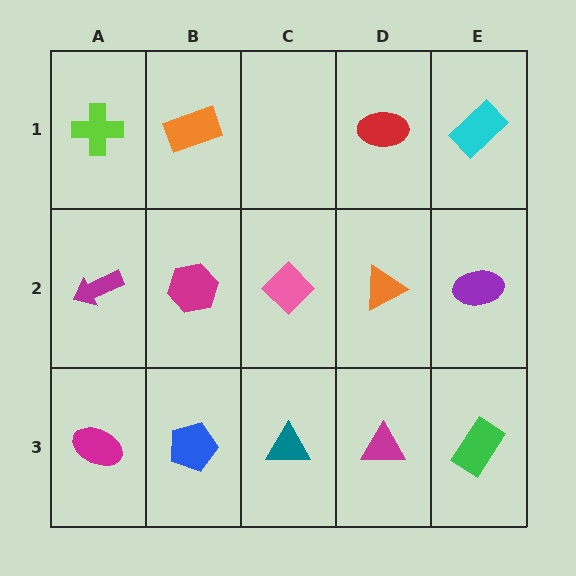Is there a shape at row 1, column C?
No, that cell is empty.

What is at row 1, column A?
A lime cross.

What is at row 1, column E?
A cyan rectangle.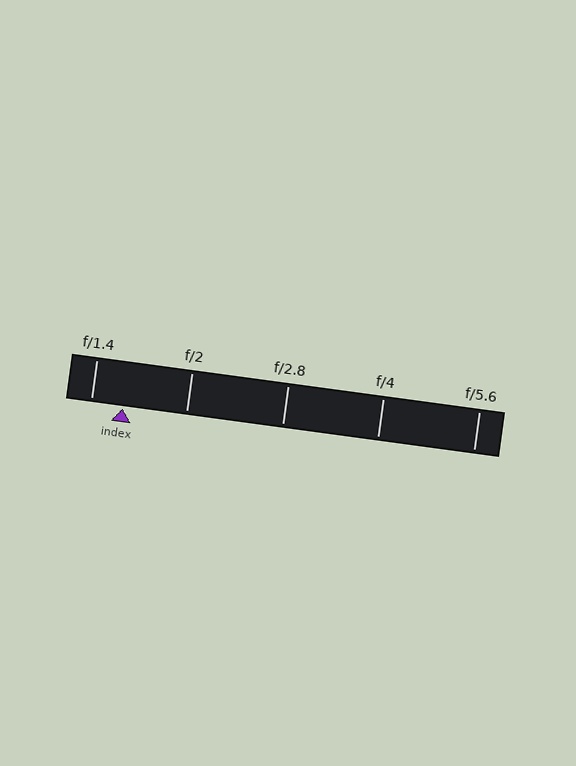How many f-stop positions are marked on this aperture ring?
There are 5 f-stop positions marked.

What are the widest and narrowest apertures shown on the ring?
The widest aperture shown is f/1.4 and the narrowest is f/5.6.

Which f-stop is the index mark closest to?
The index mark is closest to f/1.4.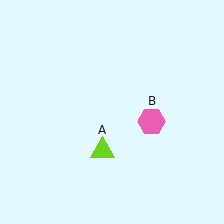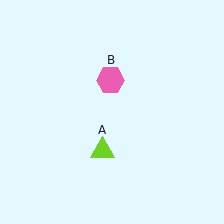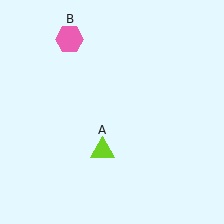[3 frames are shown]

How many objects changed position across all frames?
1 object changed position: pink hexagon (object B).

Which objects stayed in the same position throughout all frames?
Lime triangle (object A) remained stationary.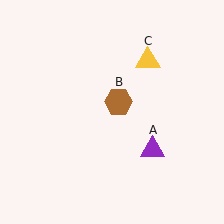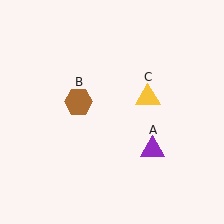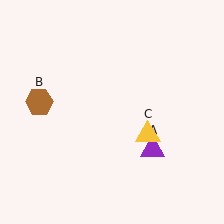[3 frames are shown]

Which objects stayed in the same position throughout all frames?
Purple triangle (object A) remained stationary.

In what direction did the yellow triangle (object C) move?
The yellow triangle (object C) moved down.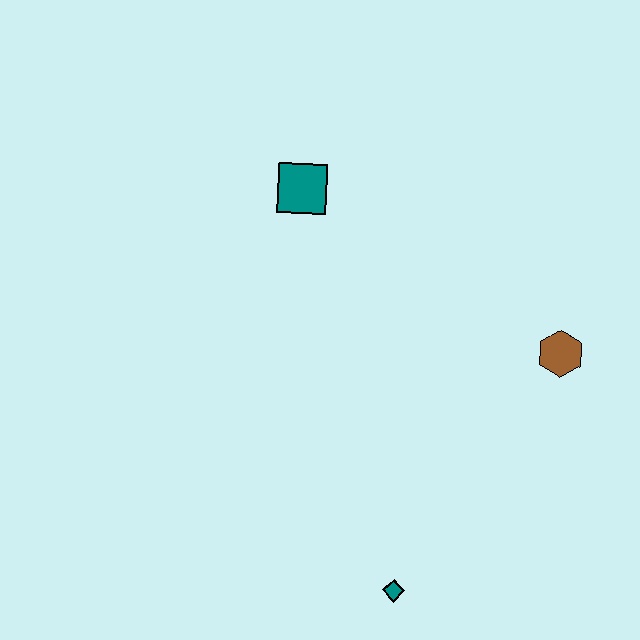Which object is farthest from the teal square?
The teal diamond is farthest from the teal square.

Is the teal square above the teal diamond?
Yes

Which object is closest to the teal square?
The brown hexagon is closest to the teal square.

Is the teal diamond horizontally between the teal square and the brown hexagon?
Yes